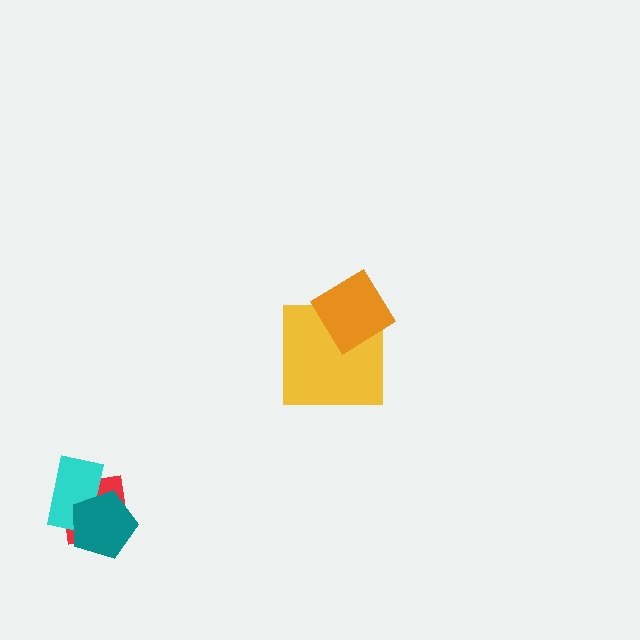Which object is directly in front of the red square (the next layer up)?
The cyan rectangle is directly in front of the red square.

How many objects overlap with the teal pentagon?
2 objects overlap with the teal pentagon.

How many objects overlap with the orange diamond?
1 object overlaps with the orange diamond.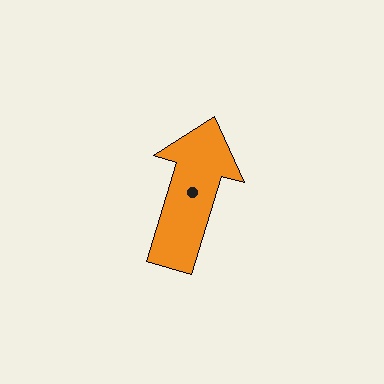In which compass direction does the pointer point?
North.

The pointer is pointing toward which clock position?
Roughly 1 o'clock.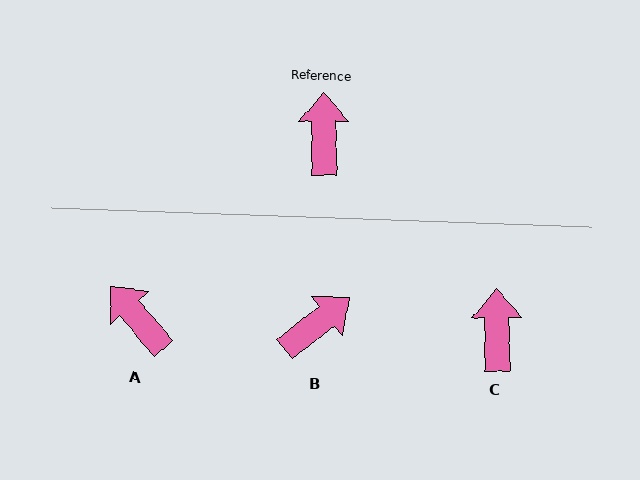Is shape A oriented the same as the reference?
No, it is off by about 40 degrees.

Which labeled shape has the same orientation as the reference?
C.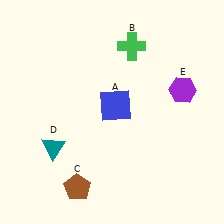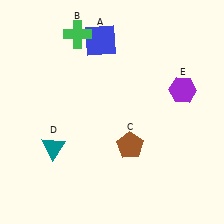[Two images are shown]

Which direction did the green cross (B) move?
The green cross (B) moved left.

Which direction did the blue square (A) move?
The blue square (A) moved up.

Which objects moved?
The objects that moved are: the blue square (A), the green cross (B), the brown pentagon (C).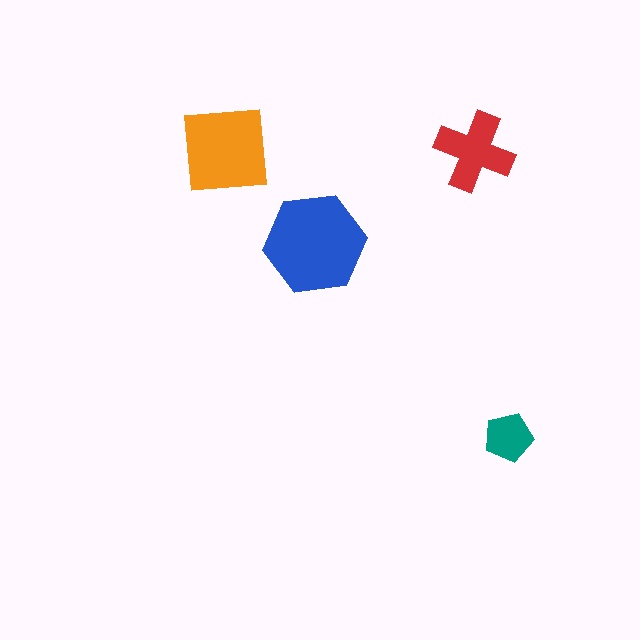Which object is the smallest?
The teal pentagon.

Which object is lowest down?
The teal pentagon is bottommost.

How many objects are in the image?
There are 4 objects in the image.